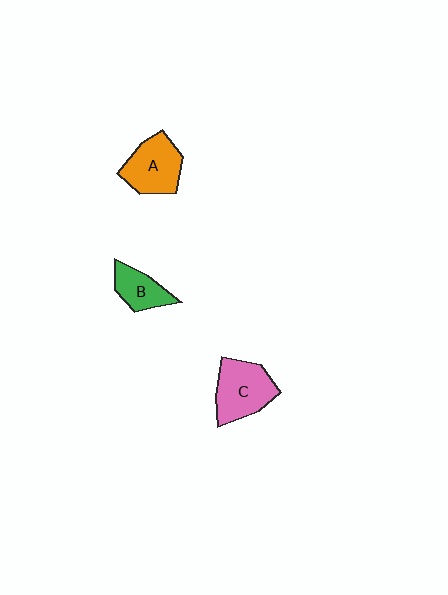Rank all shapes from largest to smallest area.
From largest to smallest: C (pink), A (orange), B (green).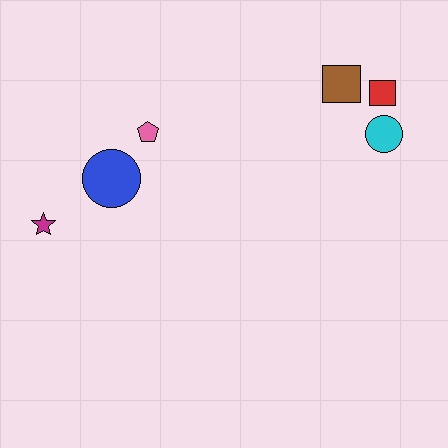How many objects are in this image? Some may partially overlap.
There are 6 objects.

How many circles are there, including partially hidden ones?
There are 2 circles.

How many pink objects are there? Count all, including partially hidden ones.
There is 1 pink object.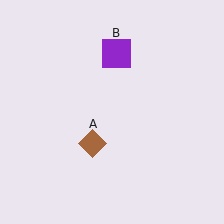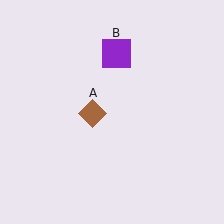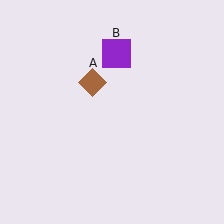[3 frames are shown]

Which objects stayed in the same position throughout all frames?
Purple square (object B) remained stationary.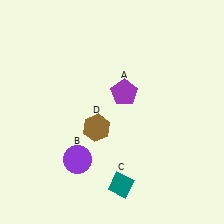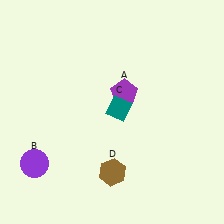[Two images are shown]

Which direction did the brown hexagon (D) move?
The brown hexagon (D) moved down.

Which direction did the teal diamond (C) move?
The teal diamond (C) moved up.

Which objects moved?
The objects that moved are: the purple circle (B), the teal diamond (C), the brown hexagon (D).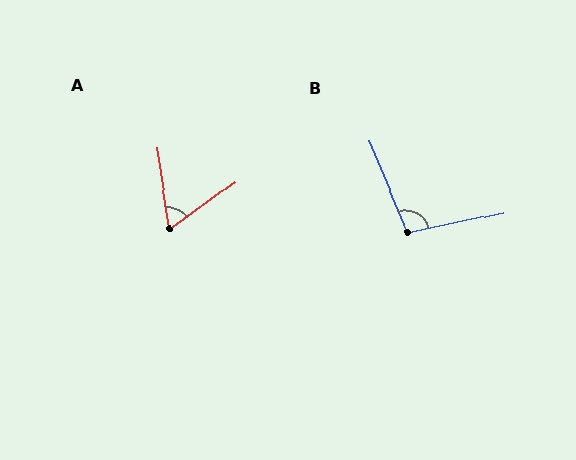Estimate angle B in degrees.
Approximately 101 degrees.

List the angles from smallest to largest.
A (63°), B (101°).